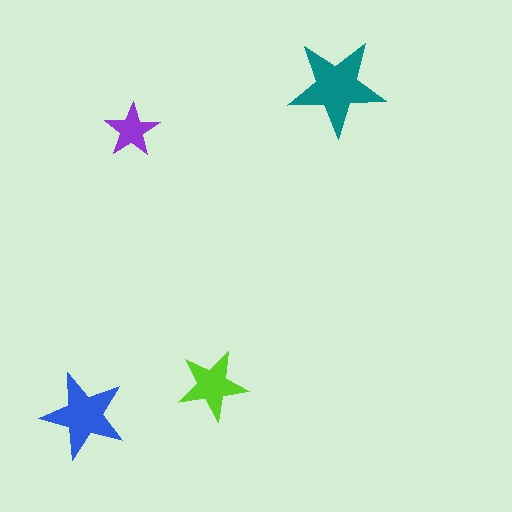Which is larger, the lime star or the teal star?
The teal one.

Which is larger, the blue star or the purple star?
The blue one.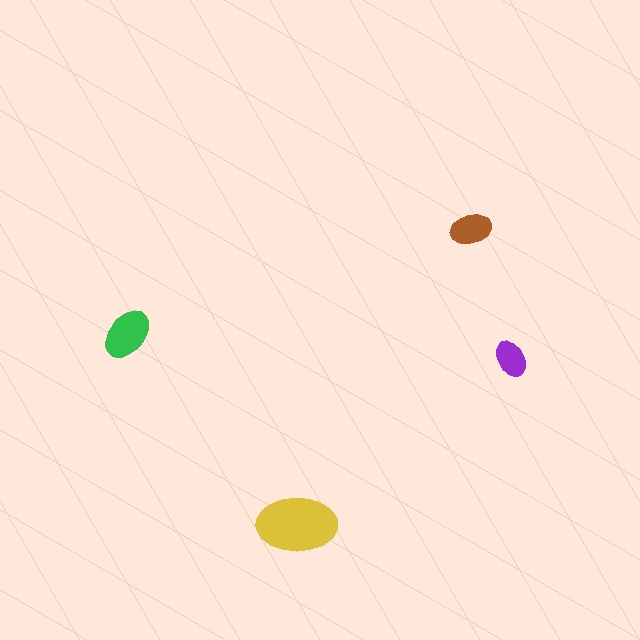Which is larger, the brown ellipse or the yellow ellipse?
The yellow one.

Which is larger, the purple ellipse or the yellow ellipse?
The yellow one.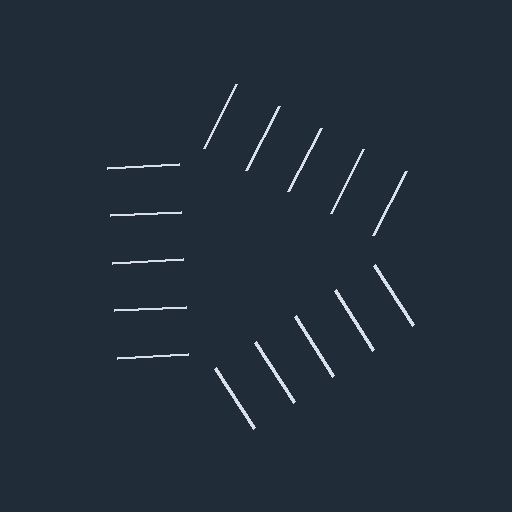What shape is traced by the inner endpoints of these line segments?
An illusory triangle — the line segments terminate on its edges but no continuous stroke is drawn.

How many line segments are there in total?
15 — 5 along each of the 3 edges.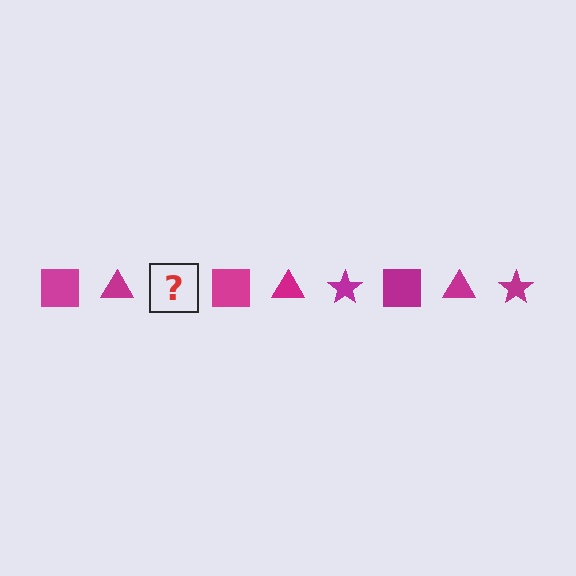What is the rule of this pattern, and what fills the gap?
The rule is that the pattern cycles through square, triangle, star shapes in magenta. The gap should be filled with a magenta star.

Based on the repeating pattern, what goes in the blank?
The blank should be a magenta star.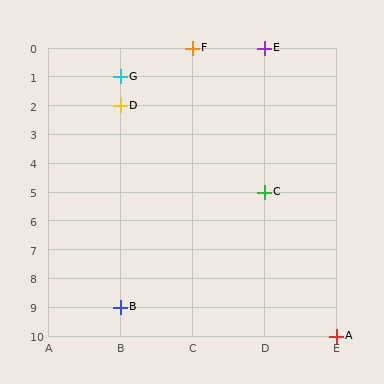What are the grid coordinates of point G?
Point G is at grid coordinates (B, 1).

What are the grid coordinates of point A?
Point A is at grid coordinates (E, 10).